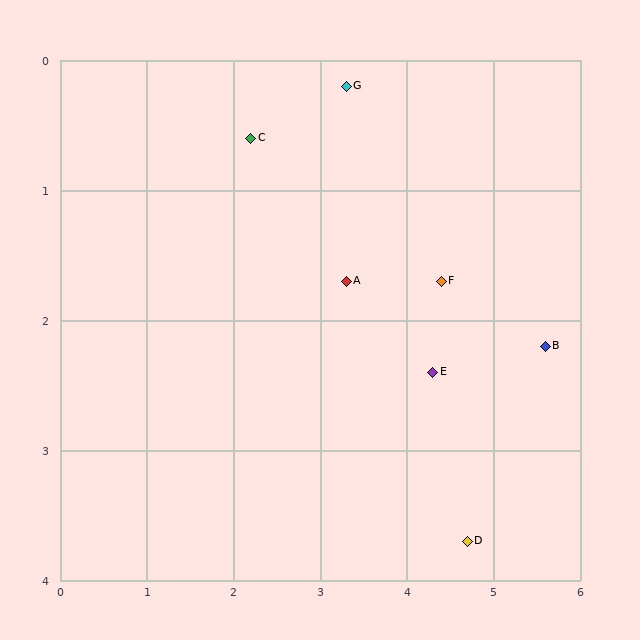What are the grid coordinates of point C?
Point C is at approximately (2.2, 0.6).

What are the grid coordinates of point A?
Point A is at approximately (3.3, 1.7).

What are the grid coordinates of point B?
Point B is at approximately (5.6, 2.2).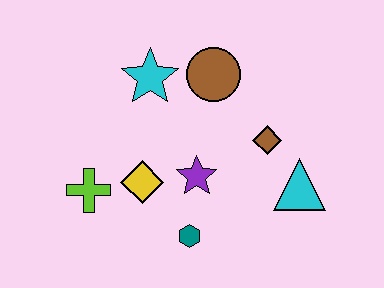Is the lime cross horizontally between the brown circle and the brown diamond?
No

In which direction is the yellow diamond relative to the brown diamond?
The yellow diamond is to the left of the brown diamond.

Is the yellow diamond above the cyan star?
No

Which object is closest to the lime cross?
The yellow diamond is closest to the lime cross.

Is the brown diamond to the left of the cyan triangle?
Yes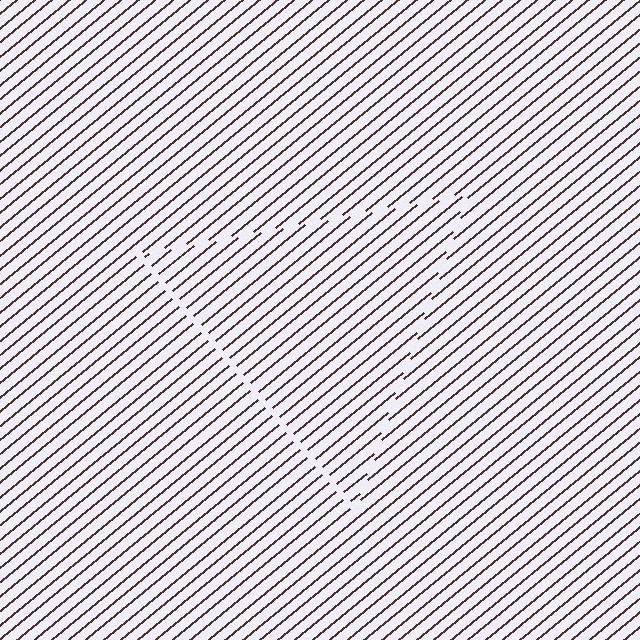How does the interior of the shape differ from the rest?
The interior of the shape contains the same grating, shifted by half a period — the contour is defined by the phase discontinuity where line-ends from the inner and outer gratings abut.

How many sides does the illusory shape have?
3 sides — the line-ends trace a triangle.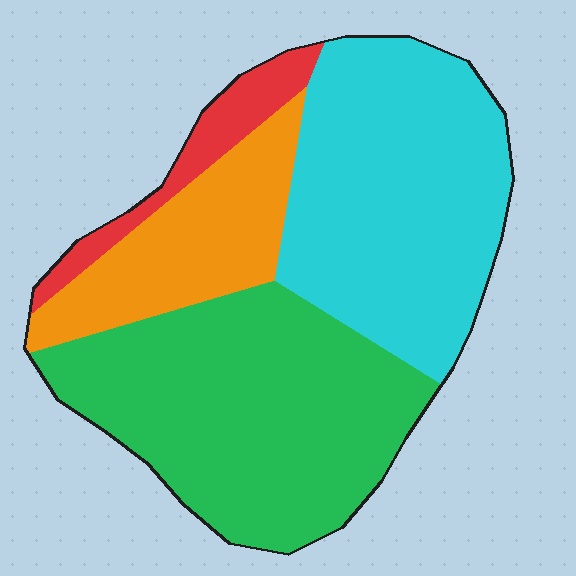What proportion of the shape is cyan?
Cyan takes up between a quarter and a half of the shape.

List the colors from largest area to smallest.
From largest to smallest: green, cyan, orange, red.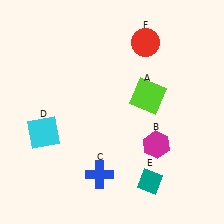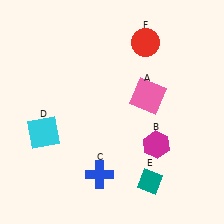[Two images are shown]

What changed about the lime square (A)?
In Image 1, A is lime. In Image 2, it changed to pink.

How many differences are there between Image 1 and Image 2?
There is 1 difference between the two images.